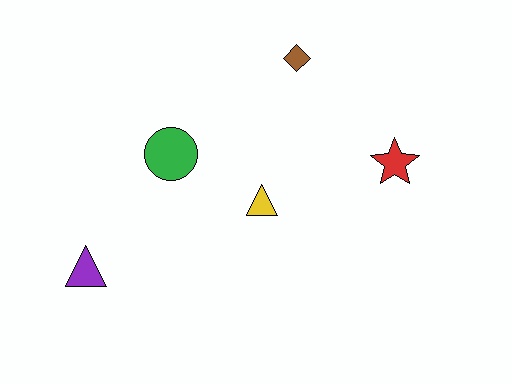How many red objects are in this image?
There is 1 red object.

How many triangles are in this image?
There are 2 triangles.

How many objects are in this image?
There are 5 objects.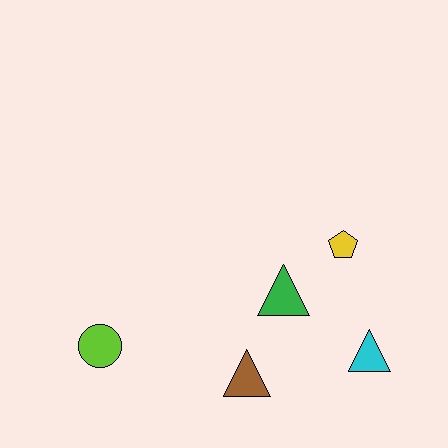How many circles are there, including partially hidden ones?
There is 1 circle.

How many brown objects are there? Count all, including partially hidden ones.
There is 1 brown object.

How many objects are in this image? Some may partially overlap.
There are 5 objects.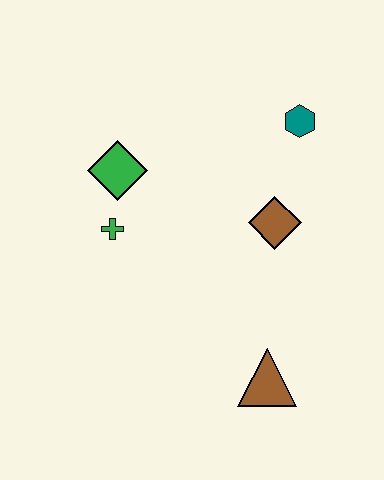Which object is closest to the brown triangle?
The brown diamond is closest to the brown triangle.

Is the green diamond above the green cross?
Yes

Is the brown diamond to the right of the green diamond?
Yes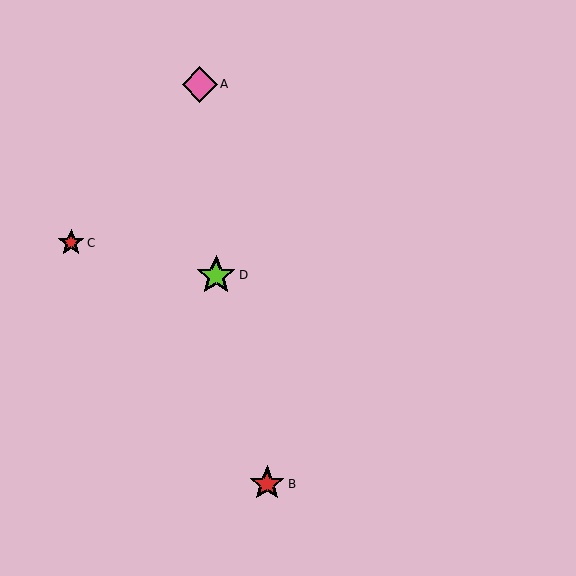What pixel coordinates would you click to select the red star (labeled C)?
Click at (71, 243) to select the red star C.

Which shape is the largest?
The lime star (labeled D) is the largest.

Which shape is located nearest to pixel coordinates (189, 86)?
The pink diamond (labeled A) at (200, 84) is nearest to that location.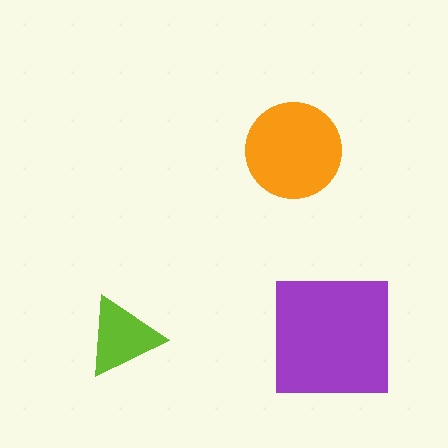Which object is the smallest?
The lime triangle.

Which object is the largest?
The purple square.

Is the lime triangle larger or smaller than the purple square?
Smaller.